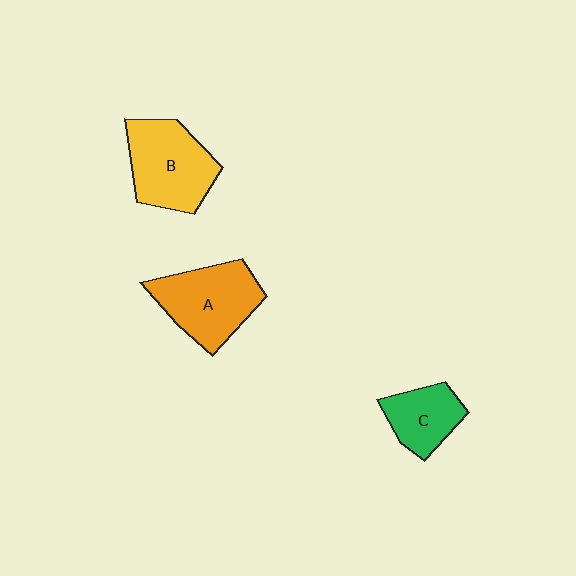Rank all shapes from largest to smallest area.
From largest to smallest: A (orange), B (yellow), C (green).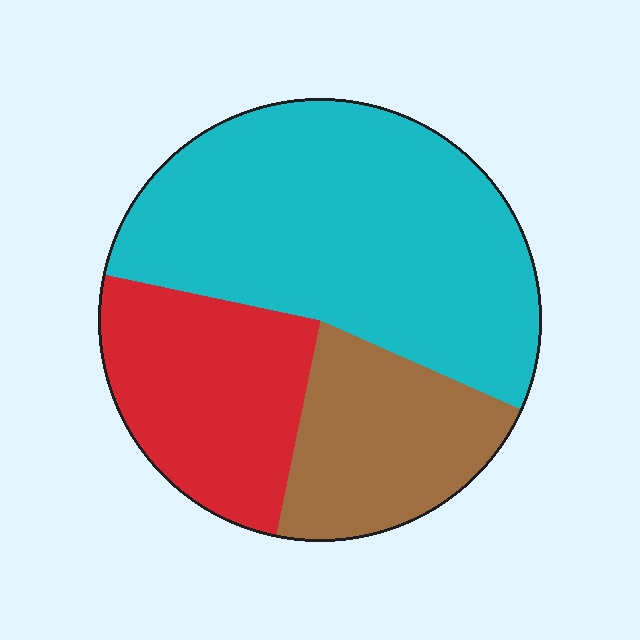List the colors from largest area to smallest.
From largest to smallest: cyan, red, brown.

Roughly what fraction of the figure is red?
Red takes up about one quarter (1/4) of the figure.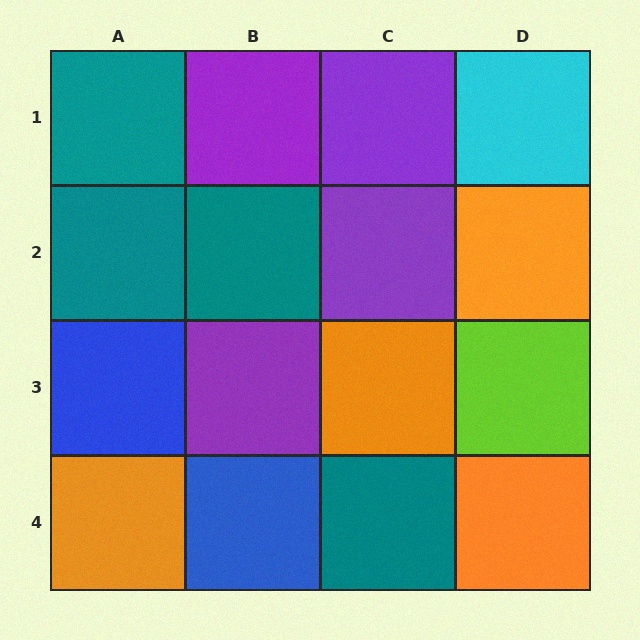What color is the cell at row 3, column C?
Orange.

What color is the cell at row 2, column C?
Purple.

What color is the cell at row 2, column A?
Teal.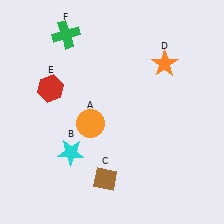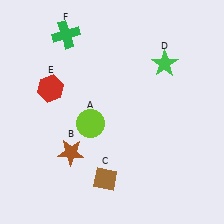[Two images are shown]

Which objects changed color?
A changed from orange to lime. B changed from cyan to brown. D changed from orange to green.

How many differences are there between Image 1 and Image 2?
There are 3 differences between the two images.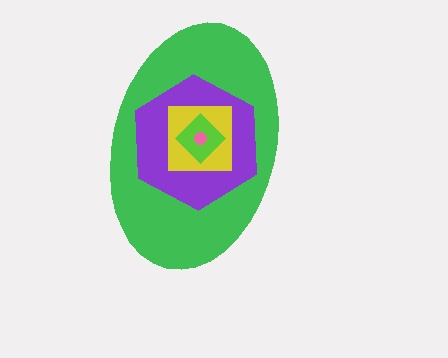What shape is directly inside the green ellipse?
The purple hexagon.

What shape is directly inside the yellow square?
The lime diamond.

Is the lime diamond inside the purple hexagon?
Yes.